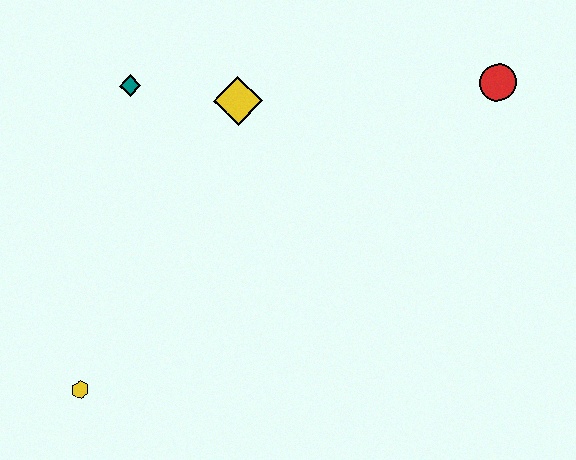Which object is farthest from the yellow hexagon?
The red circle is farthest from the yellow hexagon.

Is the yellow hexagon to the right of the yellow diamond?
No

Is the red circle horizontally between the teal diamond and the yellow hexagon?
No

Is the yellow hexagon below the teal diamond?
Yes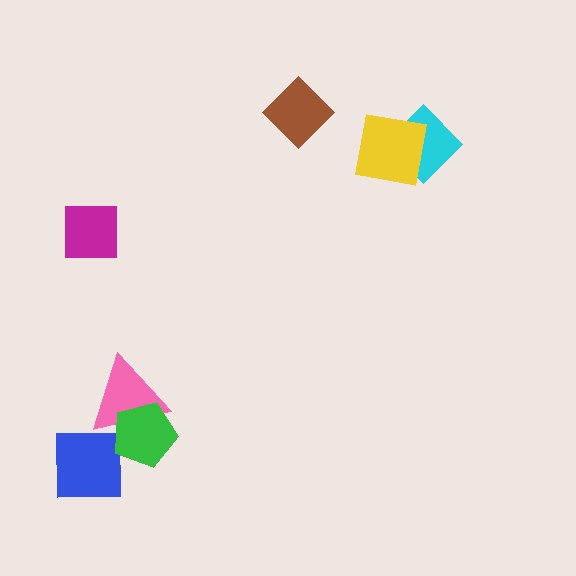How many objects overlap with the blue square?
2 objects overlap with the blue square.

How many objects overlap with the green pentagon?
2 objects overlap with the green pentagon.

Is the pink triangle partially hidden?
Yes, it is partially covered by another shape.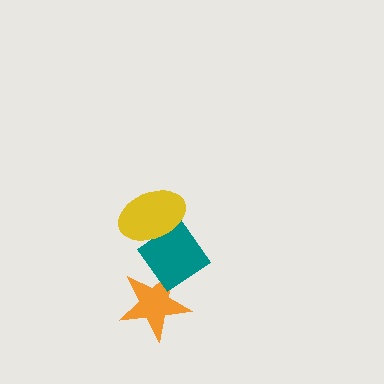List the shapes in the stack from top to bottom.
From top to bottom: the yellow ellipse, the teal diamond, the orange star.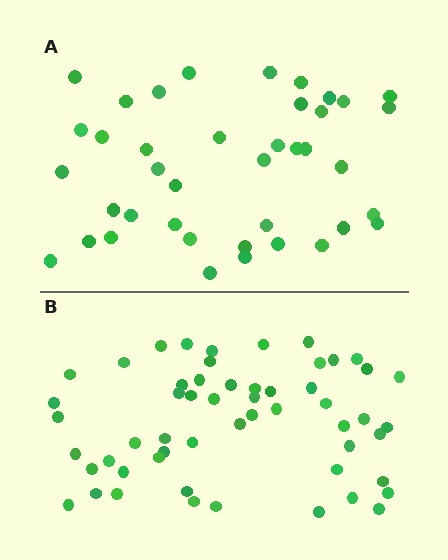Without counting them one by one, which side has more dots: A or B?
Region B (the bottom region) has more dots.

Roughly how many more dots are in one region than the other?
Region B has approximately 15 more dots than region A.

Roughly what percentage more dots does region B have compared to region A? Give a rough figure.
About 40% more.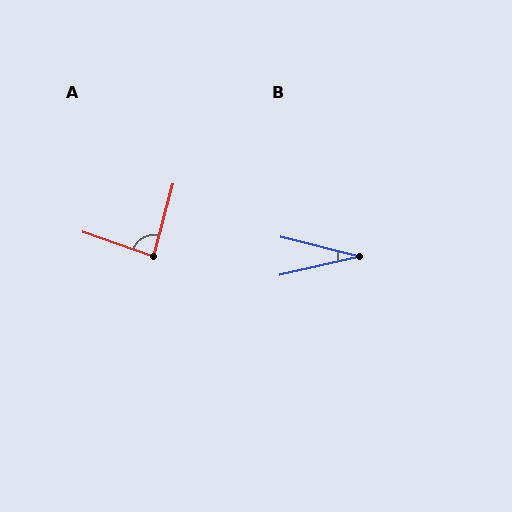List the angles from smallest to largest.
B (27°), A (86°).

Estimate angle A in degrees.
Approximately 86 degrees.